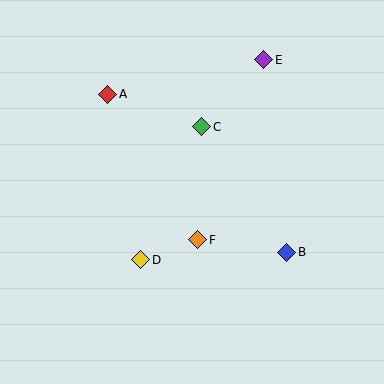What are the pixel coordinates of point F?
Point F is at (198, 240).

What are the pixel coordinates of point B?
Point B is at (287, 252).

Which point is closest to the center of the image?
Point F at (198, 240) is closest to the center.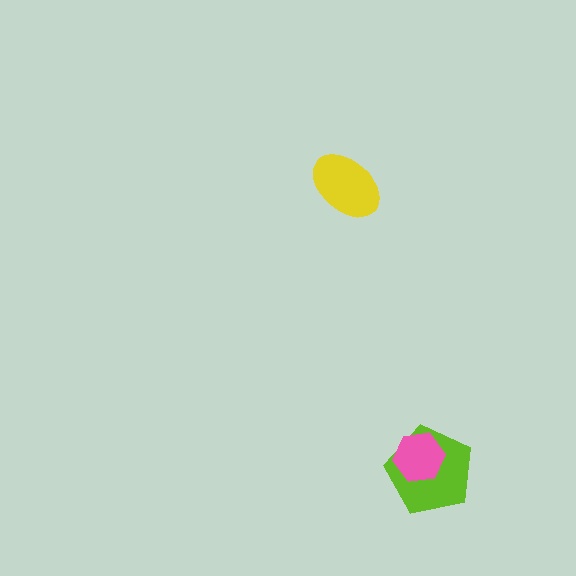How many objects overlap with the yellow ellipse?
0 objects overlap with the yellow ellipse.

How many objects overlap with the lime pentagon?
1 object overlaps with the lime pentagon.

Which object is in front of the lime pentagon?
The pink hexagon is in front of the lime pentagon.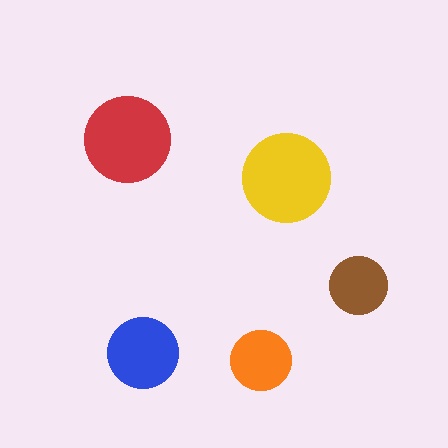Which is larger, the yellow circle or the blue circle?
The yellow one.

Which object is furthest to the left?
The red circle is leftmost.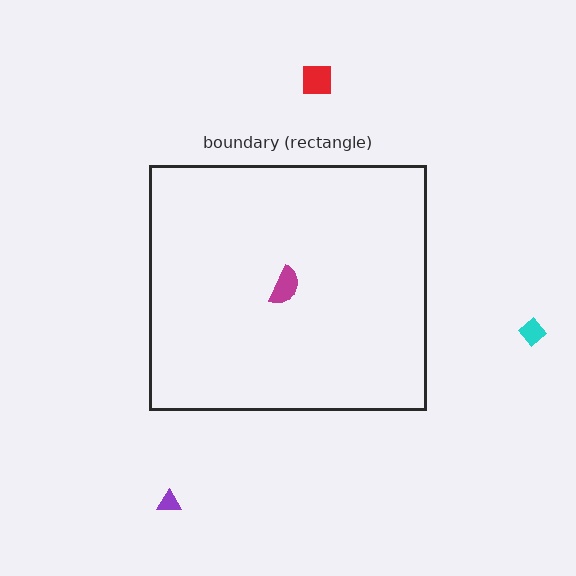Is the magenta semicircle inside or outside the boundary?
Inside.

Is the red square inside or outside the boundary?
Outside.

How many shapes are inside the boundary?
1 inside, 3 outside.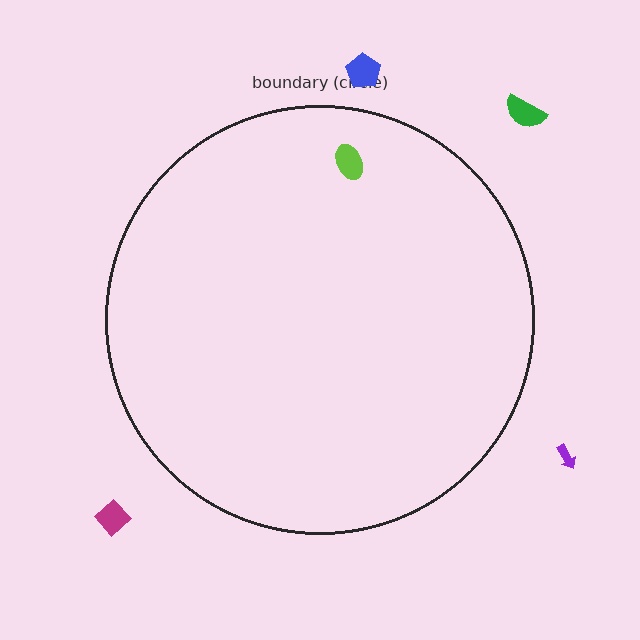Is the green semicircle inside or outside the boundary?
Outside.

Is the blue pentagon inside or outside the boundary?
Outside.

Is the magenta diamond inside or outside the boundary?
Outside.